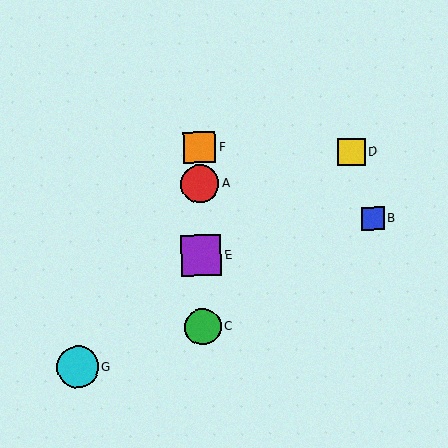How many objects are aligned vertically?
4 objects (A, C, E, F) are aligned vertically.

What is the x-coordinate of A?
Object A is at x≈200.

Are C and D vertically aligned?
No, C is at x≈202 and D is at x≈351.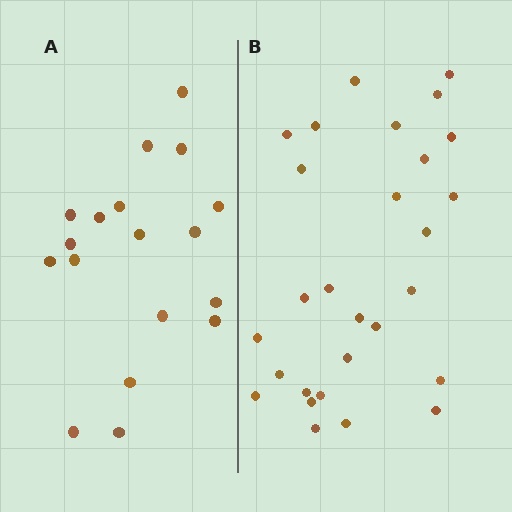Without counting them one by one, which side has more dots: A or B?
Region B (the right region) has more dots.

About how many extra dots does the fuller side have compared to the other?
Region B has roughly 10 or so more dots than region A.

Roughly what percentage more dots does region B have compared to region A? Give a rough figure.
About 55% more.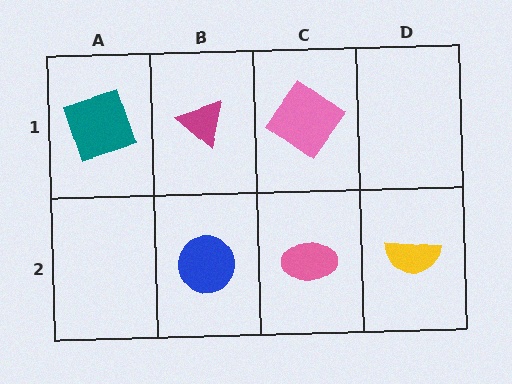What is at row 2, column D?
A yellow semicircle.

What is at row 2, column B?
A blue circle.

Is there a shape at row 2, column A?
No, that cell is empty.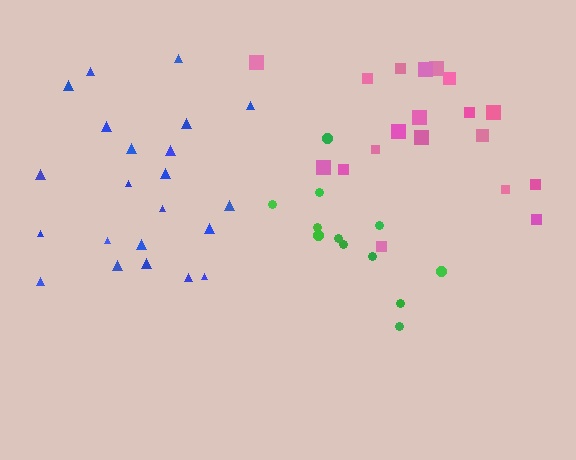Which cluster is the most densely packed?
Pink.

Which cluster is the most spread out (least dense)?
Green.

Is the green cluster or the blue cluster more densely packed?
Blue.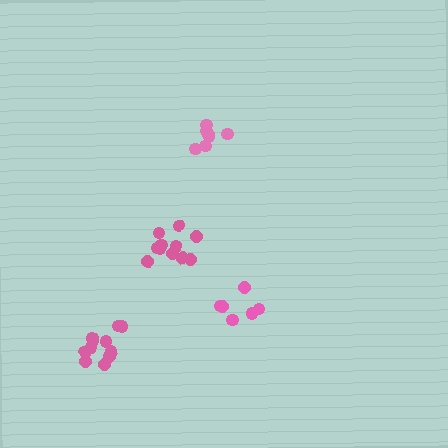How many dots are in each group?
Group 1: 7 dots, Group 2: 11 dots, Group 3: 6 dots, Group 4: 12 dots (36 total).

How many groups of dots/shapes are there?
There are 4 groups.